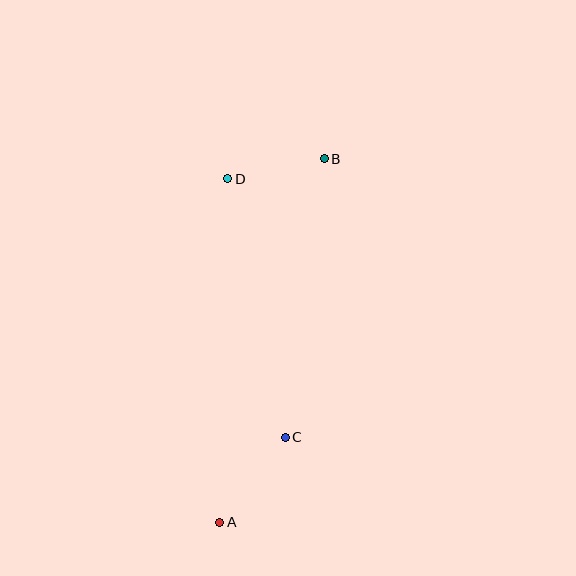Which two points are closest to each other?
Points B and D are closest to each other.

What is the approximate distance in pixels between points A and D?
The distance between A and D is approximately 344 pixels.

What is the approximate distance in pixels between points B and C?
The distance between B and C is approximately 281 pixels.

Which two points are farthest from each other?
Points A and B are farthest from each other.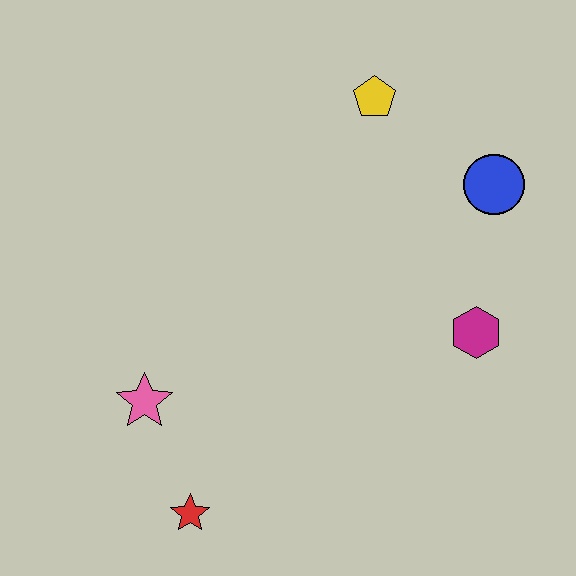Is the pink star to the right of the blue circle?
No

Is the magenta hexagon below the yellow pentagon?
Yes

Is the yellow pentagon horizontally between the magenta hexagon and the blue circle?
No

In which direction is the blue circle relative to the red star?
The blue circle is above the red star.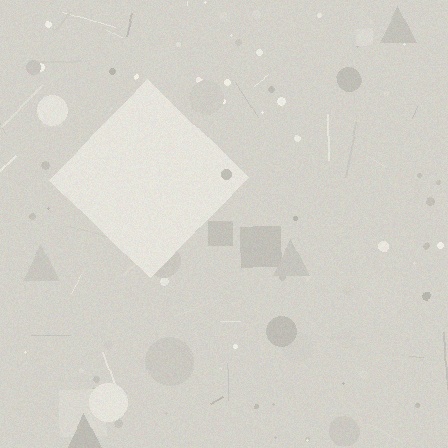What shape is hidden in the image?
A diamond is hidden in the image.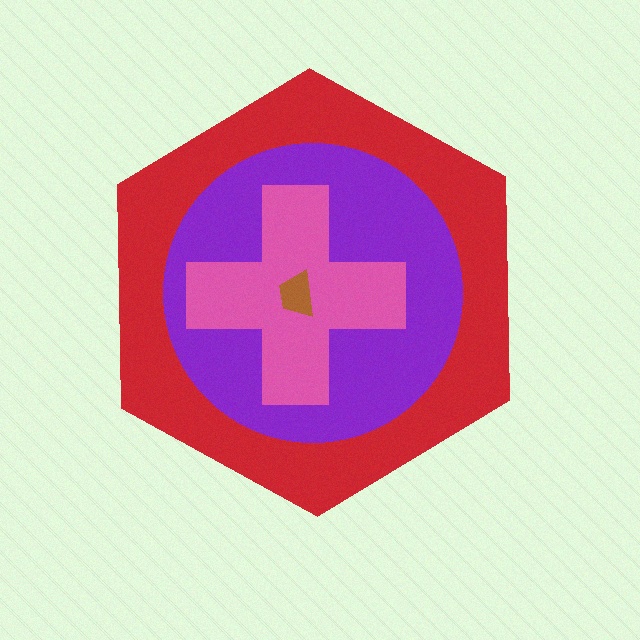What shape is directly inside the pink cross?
The brown trapezoid.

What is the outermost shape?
The red hexagon.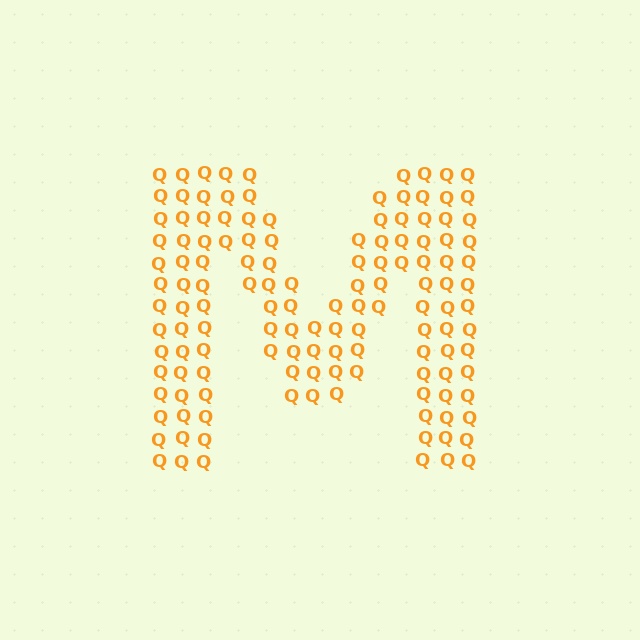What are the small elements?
The small elements are letter Q's.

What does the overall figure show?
The overall figure shows the letter M.